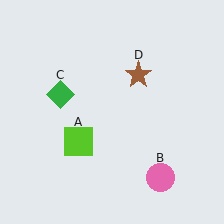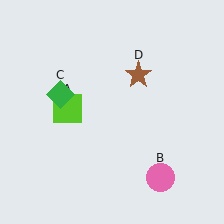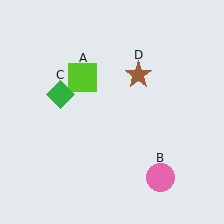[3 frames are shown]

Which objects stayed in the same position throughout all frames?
Pink circle (object B) and green diamond (object C) and brown star (object D) remained stationary.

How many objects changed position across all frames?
1 object changed position: lime square (object A).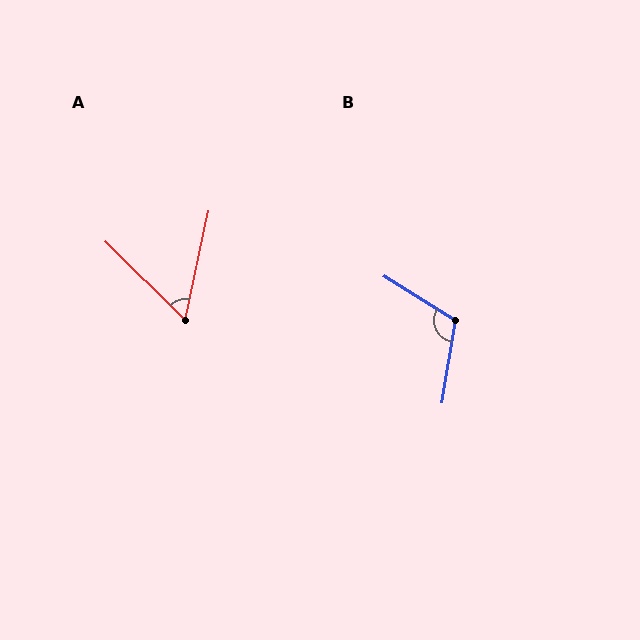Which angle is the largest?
B, at approximately 113 degrees.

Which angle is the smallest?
A, at approximately 58 degrees.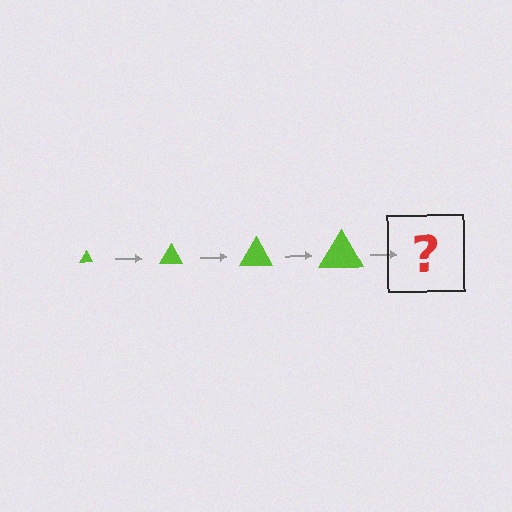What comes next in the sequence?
The next element should be a lime triangle, larger than the previous one.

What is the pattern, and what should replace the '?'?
The pattern is that the triangle gets progressively larger each step. The '?' should be a lime triangle, larger than the previous one.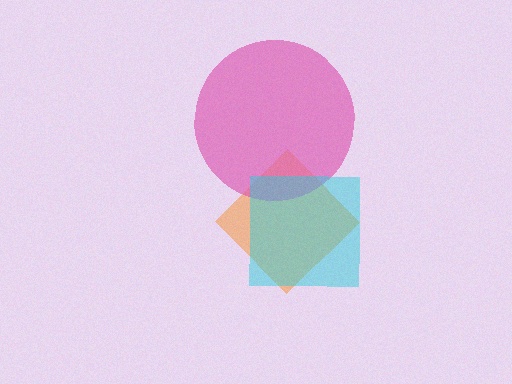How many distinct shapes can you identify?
There are 3 distinct shapes: an orange diamond, a pink circle, a cyan square.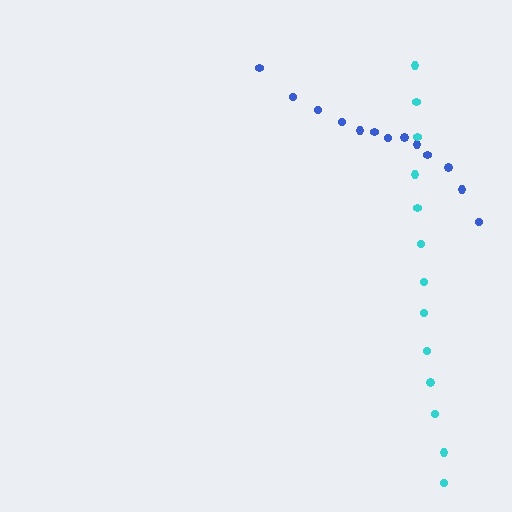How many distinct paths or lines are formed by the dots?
There are 2 distinct paths.